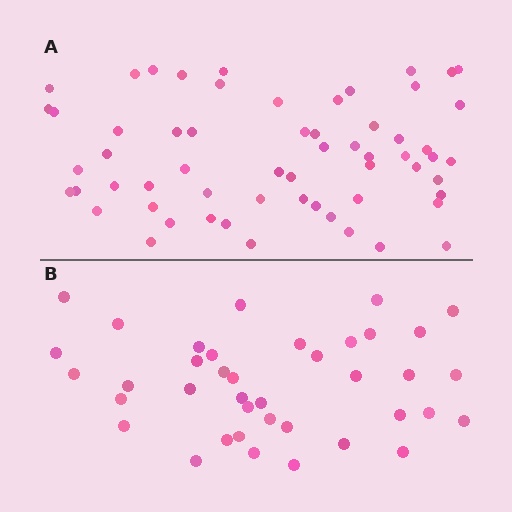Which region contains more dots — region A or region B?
Region A (the top region) has more dots.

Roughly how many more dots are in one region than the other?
Region A has approximately 20 more dots than region B.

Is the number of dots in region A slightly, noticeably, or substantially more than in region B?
Region A has substantially more. The ratio is roughly 1.5 to 1.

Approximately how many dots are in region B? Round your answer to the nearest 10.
About 40 dots. (The exact count is 39, which rounds to 40.)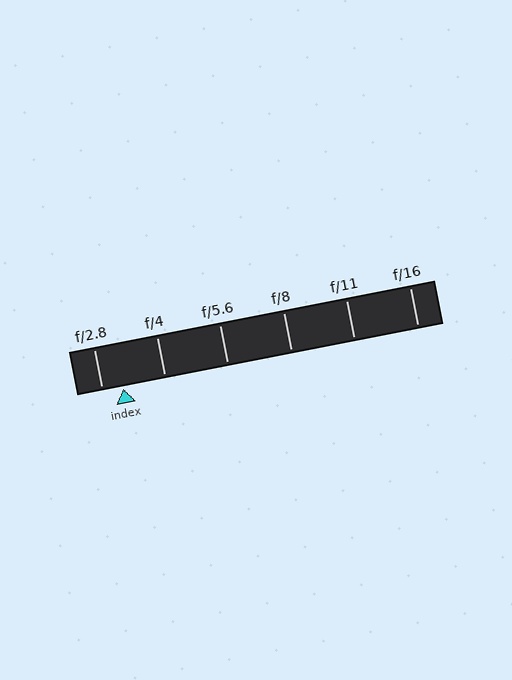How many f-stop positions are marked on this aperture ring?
There are 6 f-stop positions marked.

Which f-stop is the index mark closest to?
The index mark is closest to f/2.8.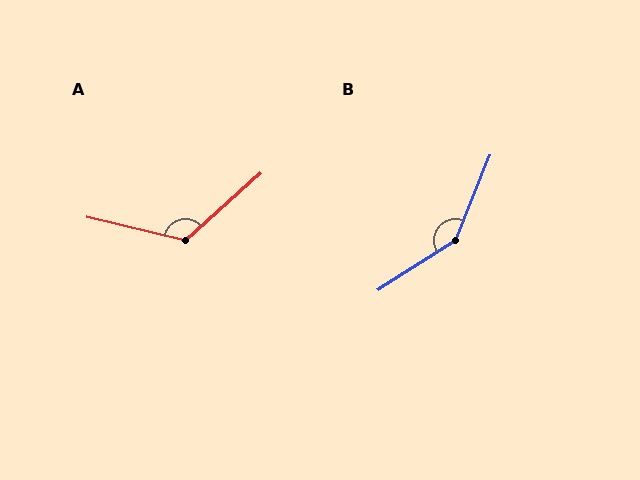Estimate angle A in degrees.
Approximately 124 degrees.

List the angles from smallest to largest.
A (124°), B (145°).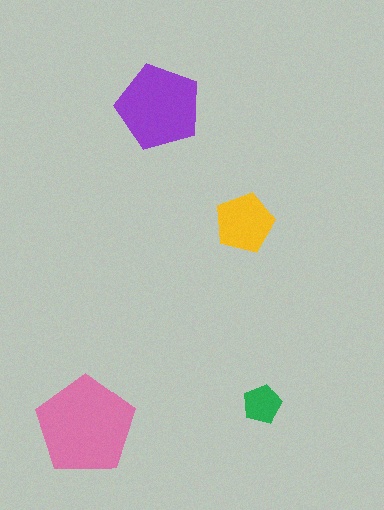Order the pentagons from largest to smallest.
the pink one, the purple one, the yellow one, the green one.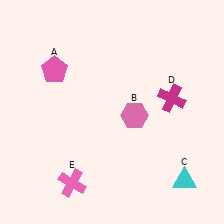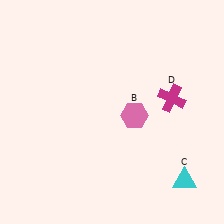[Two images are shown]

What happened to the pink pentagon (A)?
The pink pentagon (A) was removed in Image 2. It was in the top-left area of Image 1.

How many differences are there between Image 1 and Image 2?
There are 2 differences between the two images.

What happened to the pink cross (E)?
The pink cross (E) was removed in Image 2. It was in the bottom-left area of Image 1.